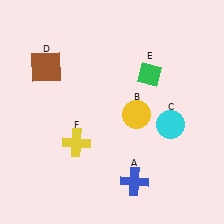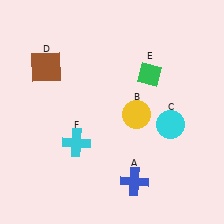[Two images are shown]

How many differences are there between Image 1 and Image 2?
There is 1 difference between the two images.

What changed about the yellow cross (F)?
In Image 1, F is yellow. In Image 2, it changed to cyan.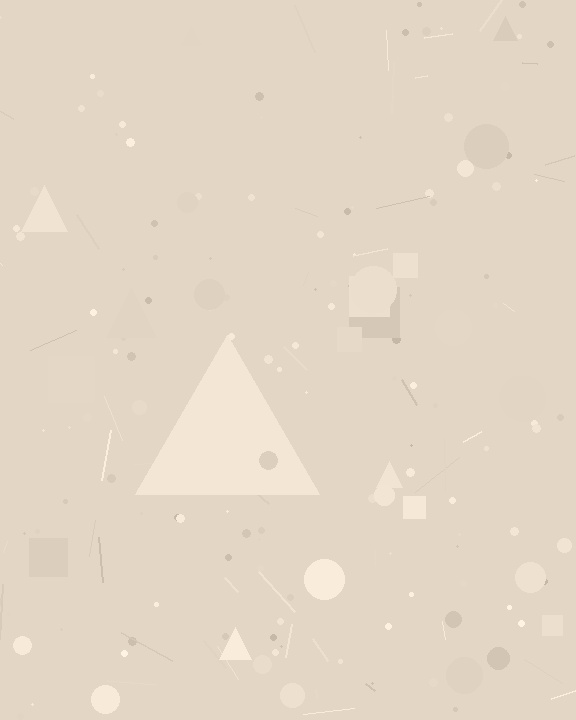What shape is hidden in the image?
A triangle is hidden in the image.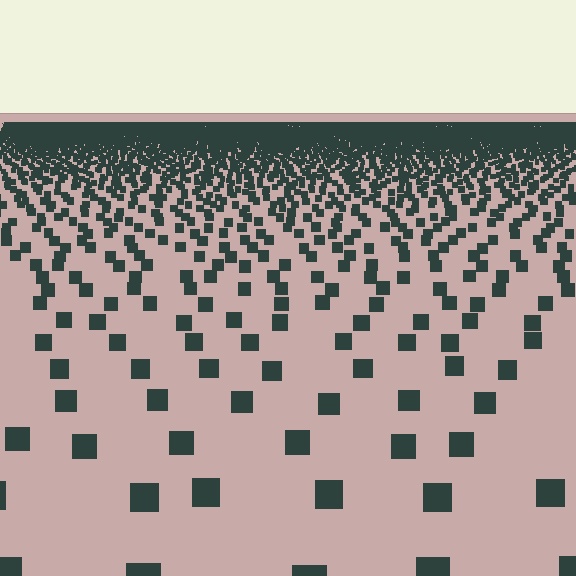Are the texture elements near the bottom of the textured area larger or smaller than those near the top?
Larger. Near the bottom, elements are closer to the viewer and appear at a bigger on-screen size.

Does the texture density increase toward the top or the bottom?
Density increases toward the top.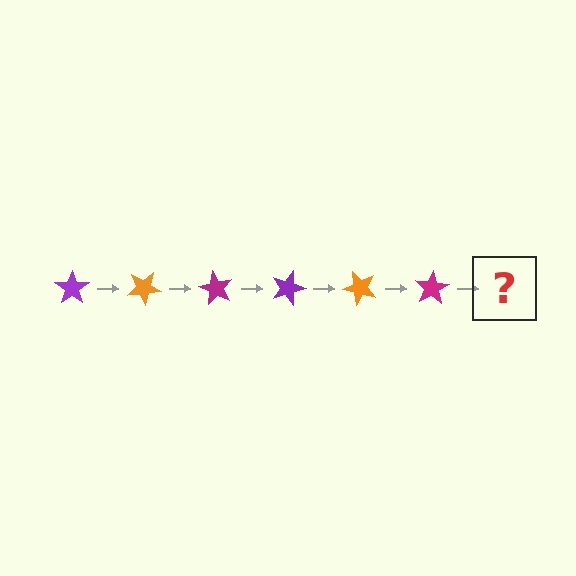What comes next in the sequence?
The next element should be a purple star, rotated 180 degrees from the start.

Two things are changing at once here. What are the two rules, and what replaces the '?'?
The two rules are that it rotates 30 degrees each step and the color cycles through purple, orange, and magenta. The '?' should be a purple star, rotated 180 degrees from the start.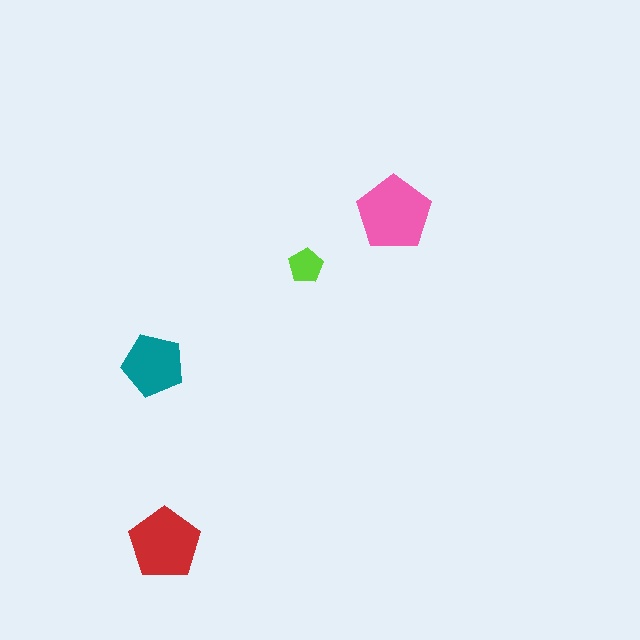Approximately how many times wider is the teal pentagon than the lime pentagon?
About 2 times wider.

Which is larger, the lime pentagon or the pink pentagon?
The pink one.